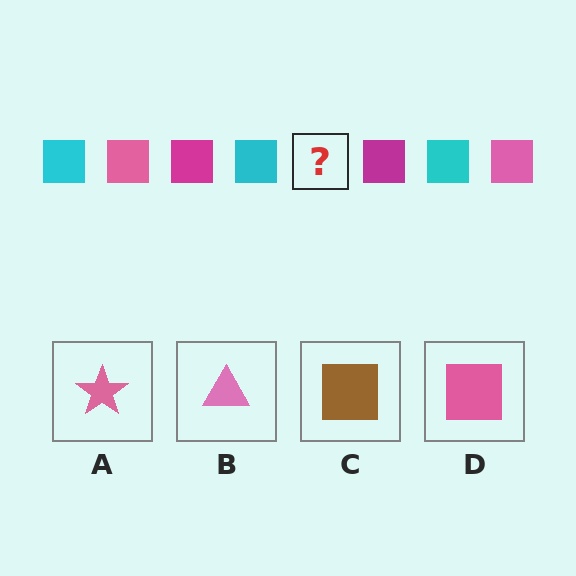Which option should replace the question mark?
Option D.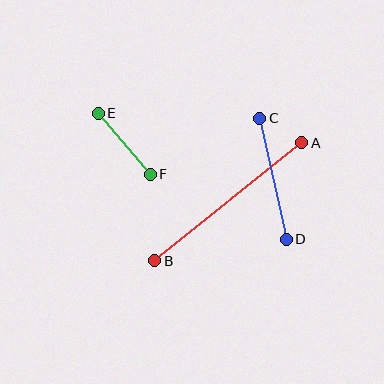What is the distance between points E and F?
The distance is approximately 80 pixels.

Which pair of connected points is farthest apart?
Points A and B are farthest apart.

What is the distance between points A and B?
The distance is approximately 188 pixels.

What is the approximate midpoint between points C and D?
The midpoint is at approximately (273, 179) pixels.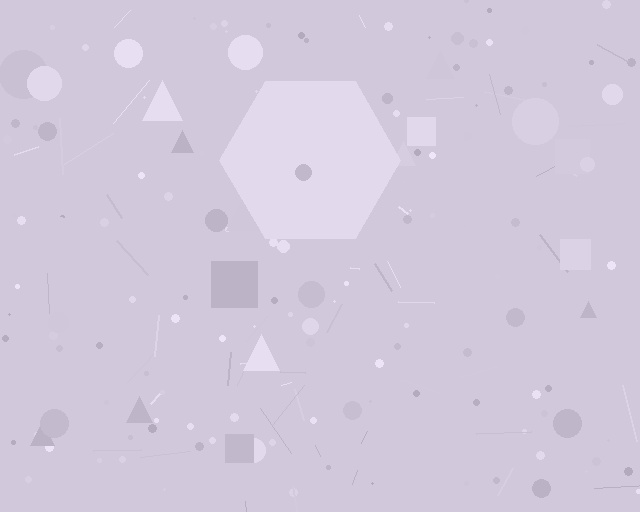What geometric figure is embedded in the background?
A hexagon is embedded in the background.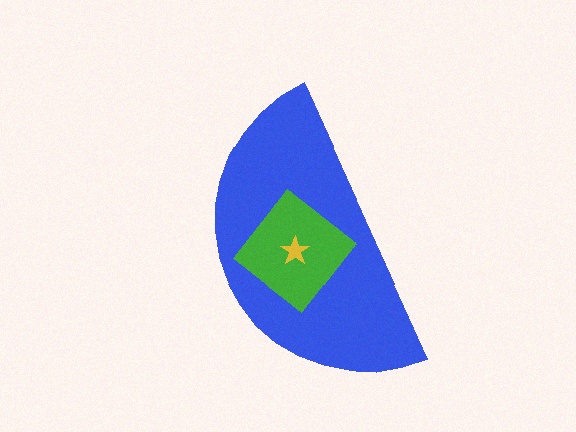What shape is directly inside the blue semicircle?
The green diamond.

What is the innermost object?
The yellow star.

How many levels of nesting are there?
3.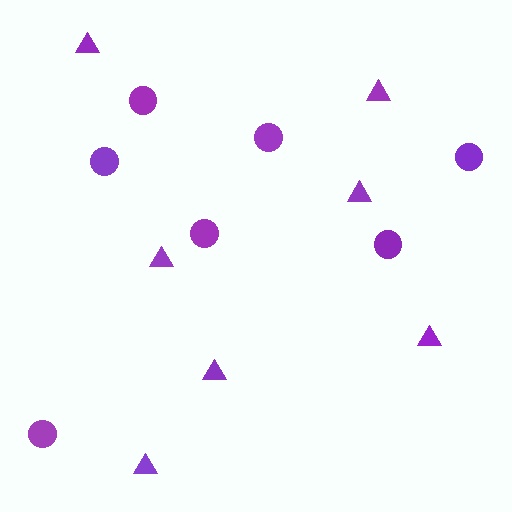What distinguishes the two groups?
There are 2 groups: one group of circles (7) and one group of triangles (7).